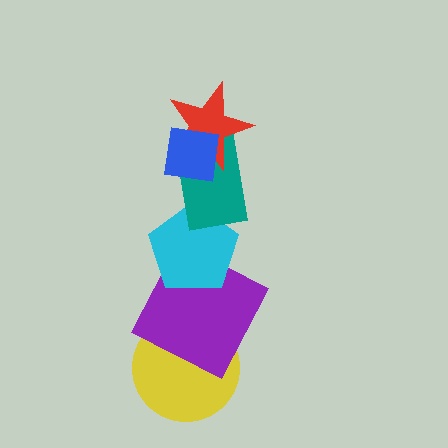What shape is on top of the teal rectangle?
The red star is on top of the teal rectangle.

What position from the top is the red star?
The red star is 2nd from the top.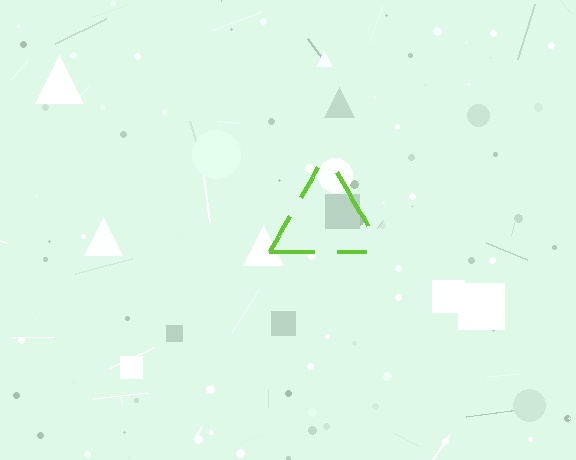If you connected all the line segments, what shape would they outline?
They would outline a triangle.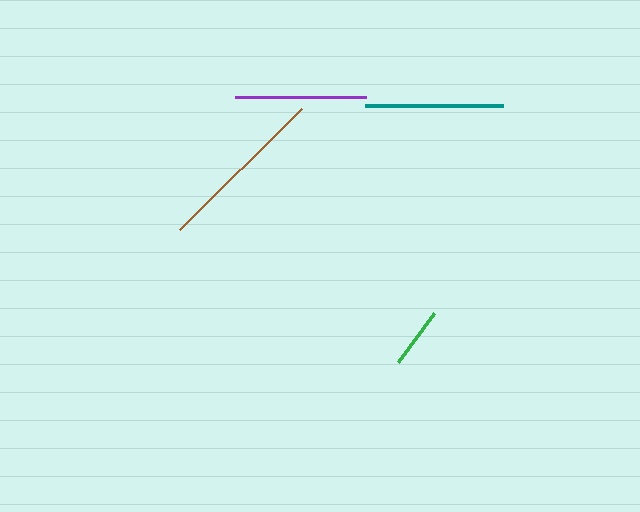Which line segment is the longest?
The brown line is the longest at approximately 171 pixels.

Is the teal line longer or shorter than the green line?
The teal line is longer than the green line.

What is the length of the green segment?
The green segment is approximately 61 pixels long.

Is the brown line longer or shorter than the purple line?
The brown line is longer than the purple line.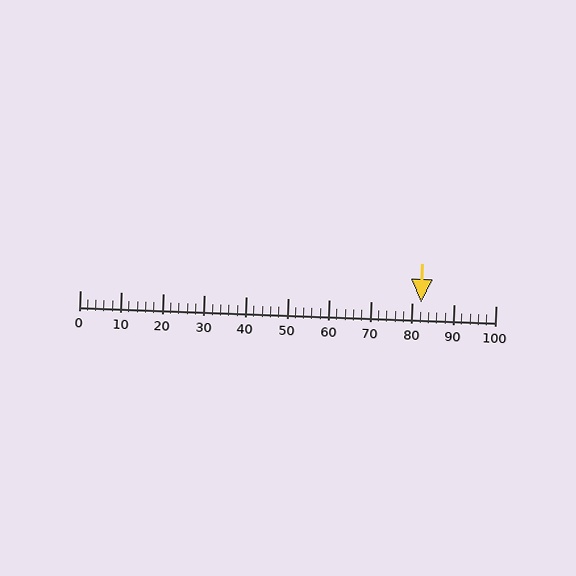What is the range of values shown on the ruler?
The ruler shows values from 0 to 100.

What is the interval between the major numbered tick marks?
The major tick marks are spaced 10 units apart.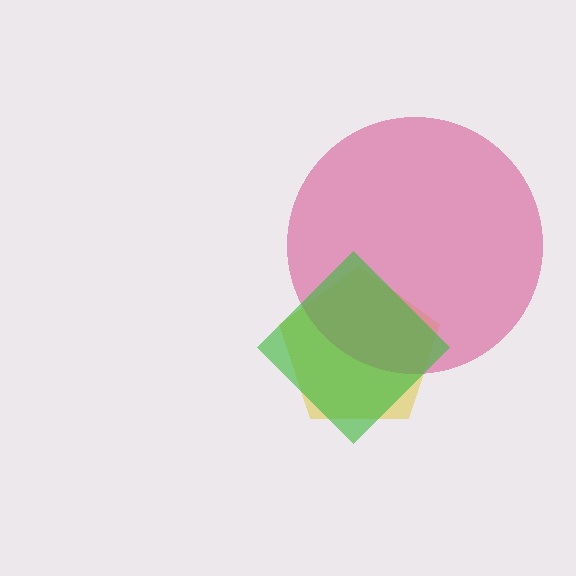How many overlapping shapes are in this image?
There are 3 overlapping shapes in the image.